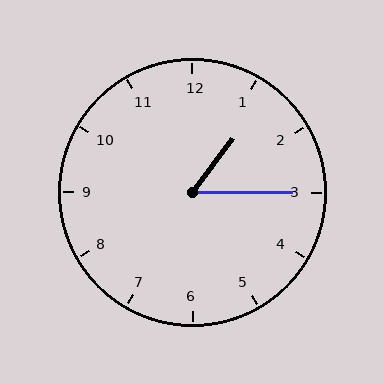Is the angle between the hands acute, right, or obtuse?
It is acute.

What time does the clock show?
1:15.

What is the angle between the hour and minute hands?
Approximately 52 degrees.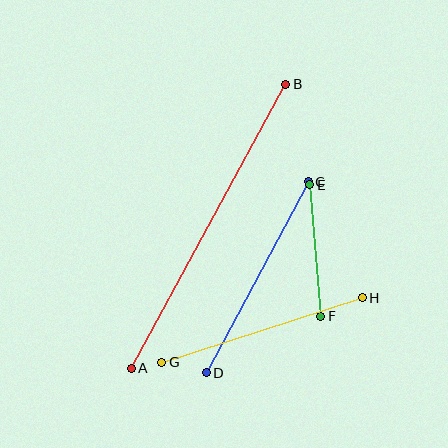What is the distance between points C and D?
The distance is approximately 216 pixels.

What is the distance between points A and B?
The distance is approximately 323 pixels.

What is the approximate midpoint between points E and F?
The midpoint is at approximately (315, 250) pixels.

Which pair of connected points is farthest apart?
Points A and B are farthest apart.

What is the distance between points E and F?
The distance is approximately 132 pixels.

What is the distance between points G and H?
The distance is approximately 211 pixels.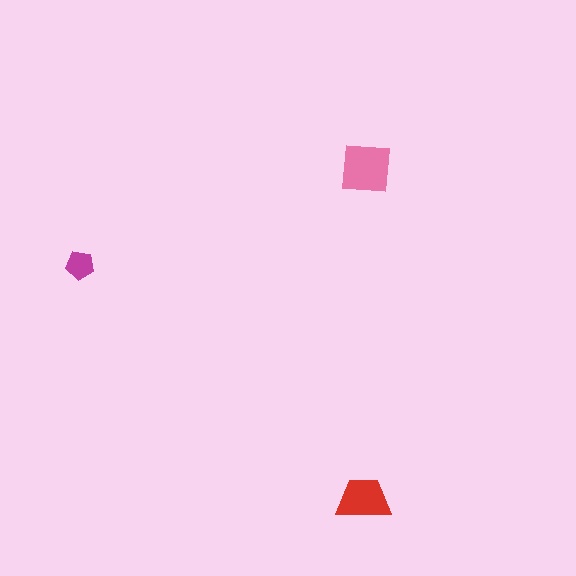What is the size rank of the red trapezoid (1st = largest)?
2nd.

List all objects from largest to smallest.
The pink square, the red trapezoid, the magenta pentagon.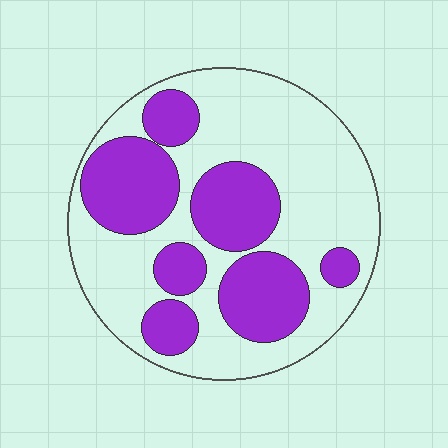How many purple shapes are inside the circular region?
7.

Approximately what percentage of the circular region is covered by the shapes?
Approximately 40%.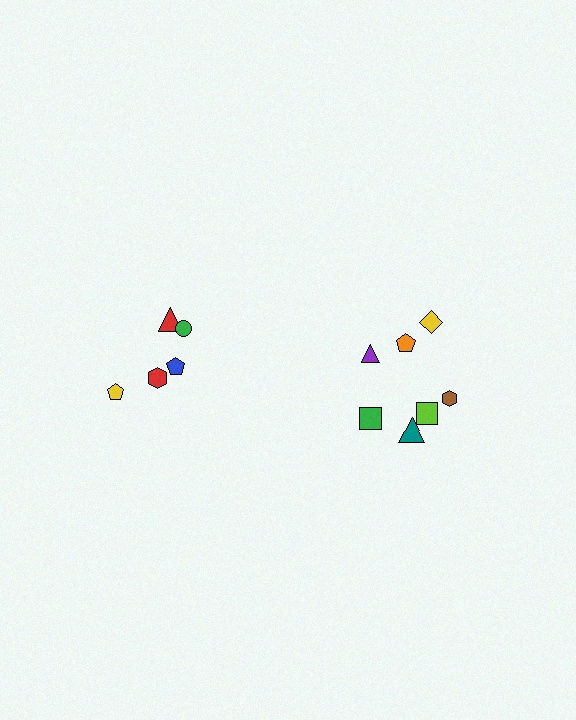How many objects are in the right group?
There are 7 objects.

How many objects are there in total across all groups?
There are 12 objects.